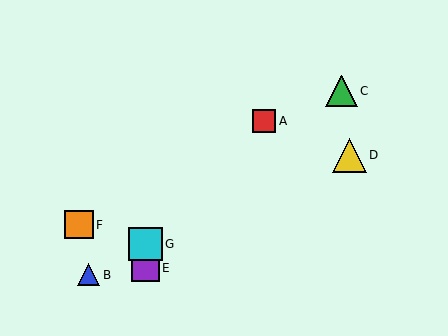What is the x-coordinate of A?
Object A is at x≈264.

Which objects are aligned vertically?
Objects E, G are aligned vertically.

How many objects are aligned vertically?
2 objects (E, G) are aligned vertically.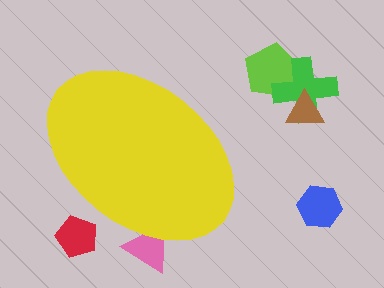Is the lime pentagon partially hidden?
No, the lime pentagon is fully visible.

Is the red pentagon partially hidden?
Yes, the red pentagon is partially hidden behind the yellow ellipse.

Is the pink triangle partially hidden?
Yes, the pink triangle is partially hidden behind the yellow ellipse.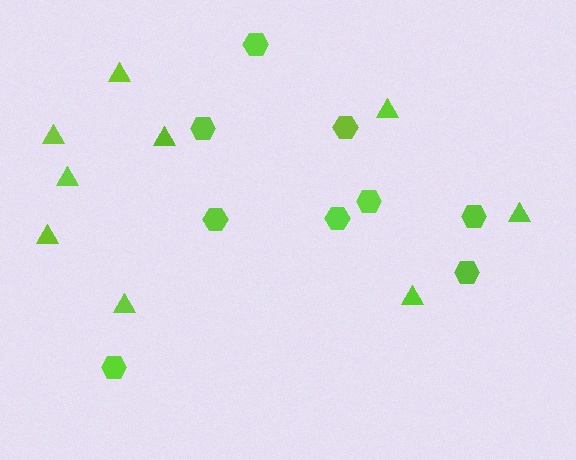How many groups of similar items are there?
There are 2 groups: one group of triangles (9) and one group of hexagons (9).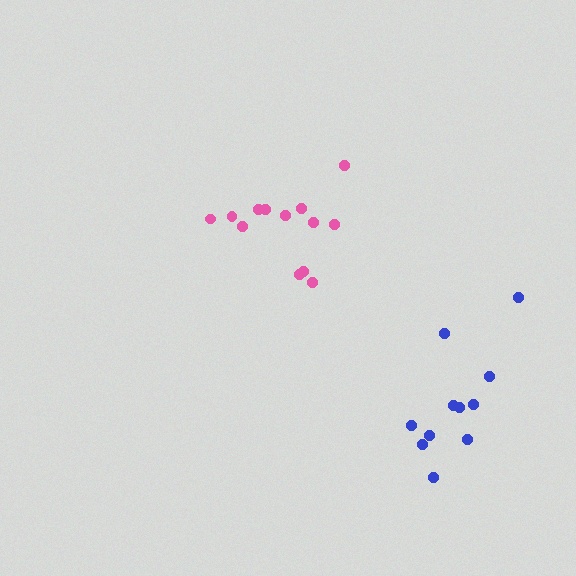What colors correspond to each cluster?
The clusters are colored: pink, blue.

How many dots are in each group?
Group 1: 13 dots, Group 2: 11 dots (24 total).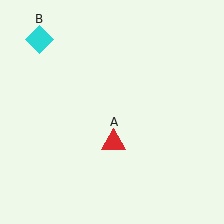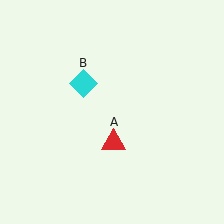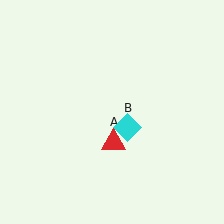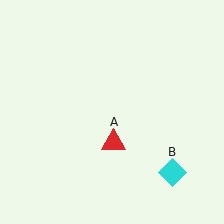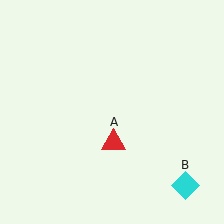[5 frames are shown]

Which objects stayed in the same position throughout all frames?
Red triangle (object A) remained stationary.